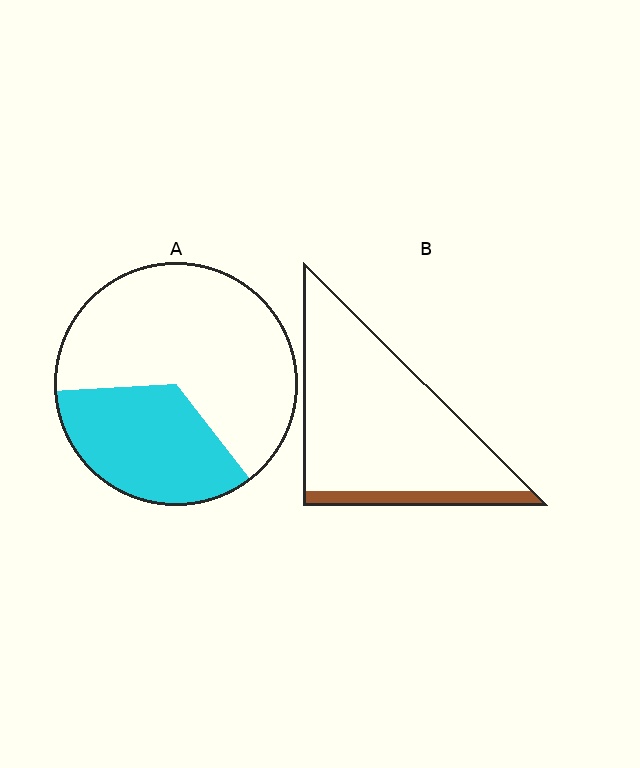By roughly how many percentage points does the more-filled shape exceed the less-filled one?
By roughly 25 percentage points (A over B).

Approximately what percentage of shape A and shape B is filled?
A is approximately 35% and B is approximately 10%.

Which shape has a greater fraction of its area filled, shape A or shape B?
Shape A.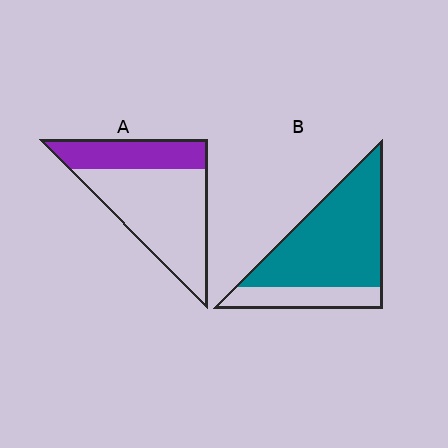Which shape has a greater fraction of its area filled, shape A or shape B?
Shape B.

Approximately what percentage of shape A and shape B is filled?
A is approximately 30% and B is approximately 75%.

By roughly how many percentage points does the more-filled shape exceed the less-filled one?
By roughly 45 percentage points (B over A).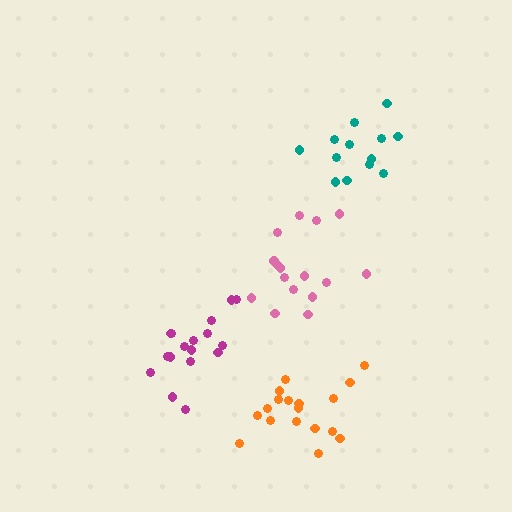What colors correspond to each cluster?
The clusters are colored: magenta, orange, teal, pink.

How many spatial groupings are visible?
There are 4 spatial groupings.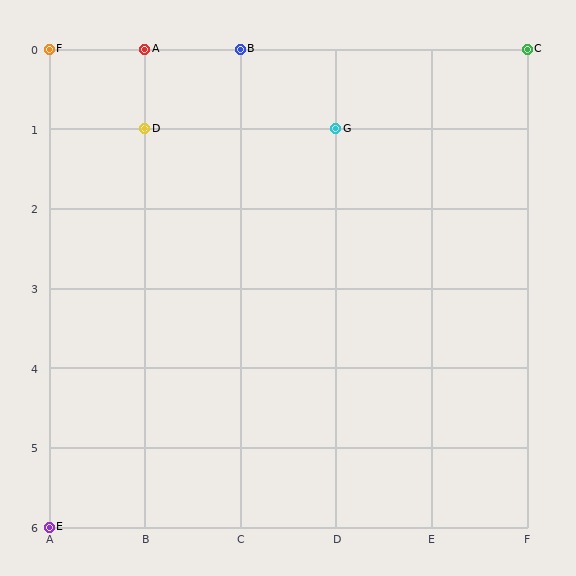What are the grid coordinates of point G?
Point G is at grid coordinates (D, 1).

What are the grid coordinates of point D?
Point D is at grid coordinates (B, 1).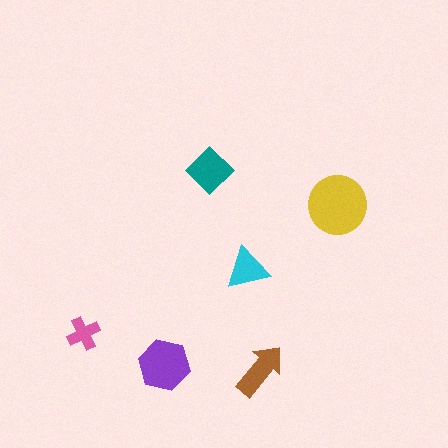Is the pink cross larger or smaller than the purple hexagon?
Smaller.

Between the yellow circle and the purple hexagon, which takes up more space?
The yellow circle.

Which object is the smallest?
The pink cross.